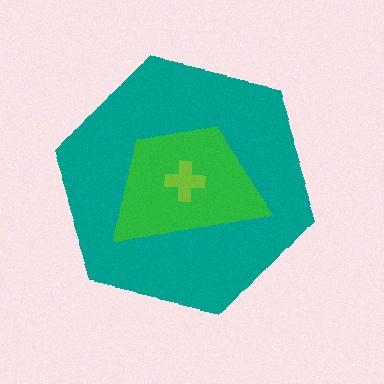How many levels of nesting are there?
3.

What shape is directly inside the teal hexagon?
The green trapezoid.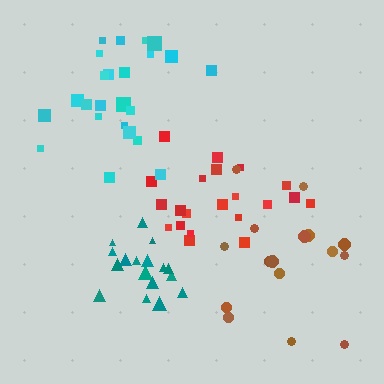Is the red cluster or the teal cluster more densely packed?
Teal.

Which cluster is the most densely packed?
Teal.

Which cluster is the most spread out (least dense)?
Brown.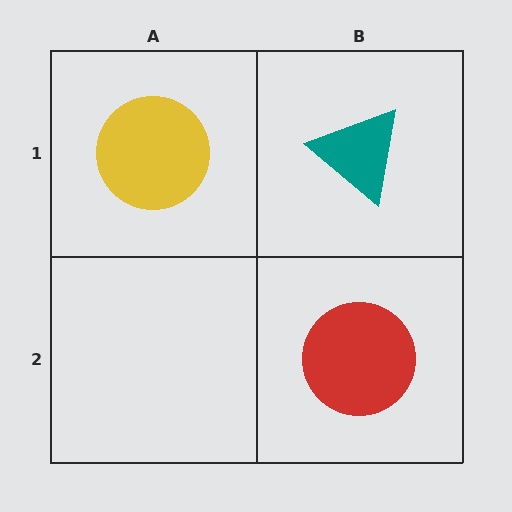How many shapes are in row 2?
1 shape.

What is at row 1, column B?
A teal triangle.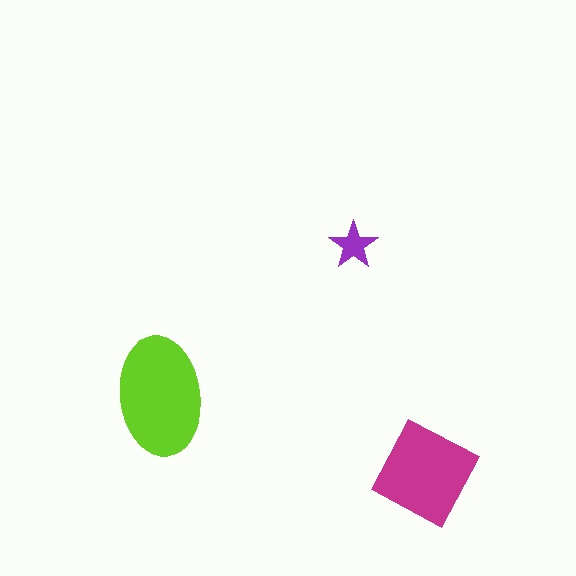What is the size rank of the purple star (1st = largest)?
3rd.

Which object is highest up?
The purple star is topmost.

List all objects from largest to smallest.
The lime ellipse, the magenta diamond, the purple star.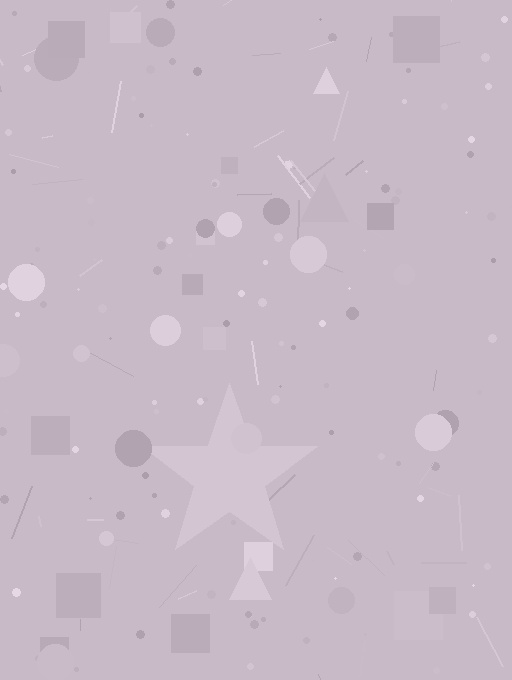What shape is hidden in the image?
A star is hidden in the image.